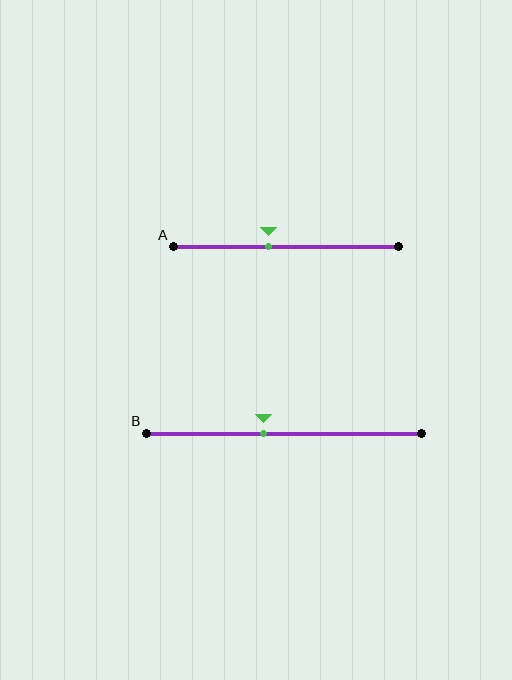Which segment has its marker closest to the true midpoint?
Segment B has its marker closest to the true midpoint.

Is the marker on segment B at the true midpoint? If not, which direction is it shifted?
No, the marker on segment B is shifted to the left by about 7% of the segment length.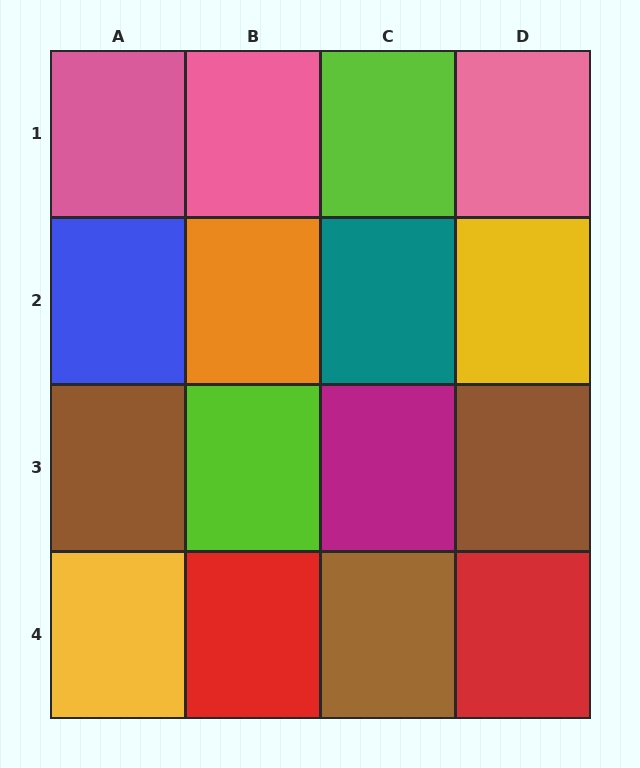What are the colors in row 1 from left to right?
Pink, pink, lime, pink.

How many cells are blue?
1 cell is blue.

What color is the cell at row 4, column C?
Brown.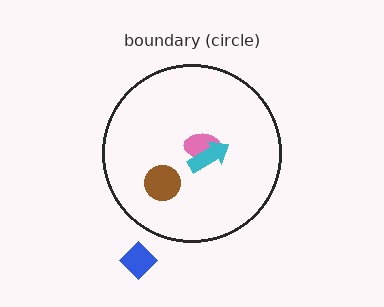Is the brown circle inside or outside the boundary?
Inside.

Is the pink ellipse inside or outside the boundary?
Inside.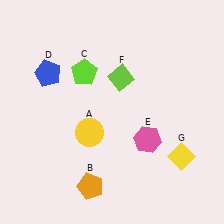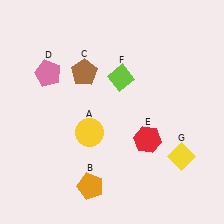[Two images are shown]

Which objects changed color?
C changed from lime to brown. D changed from blue to pink. E changed from pink to red.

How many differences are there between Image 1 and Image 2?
There are 3 differences between the two images.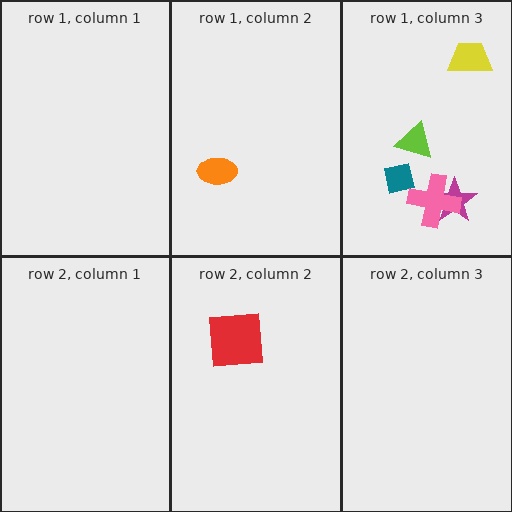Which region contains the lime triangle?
The row 1, column 3 region.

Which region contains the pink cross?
The row 1, column 3 region.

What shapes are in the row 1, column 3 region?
The teal square, the magenta star, the lime triangle, the pink cross, the yellow trapezoid.